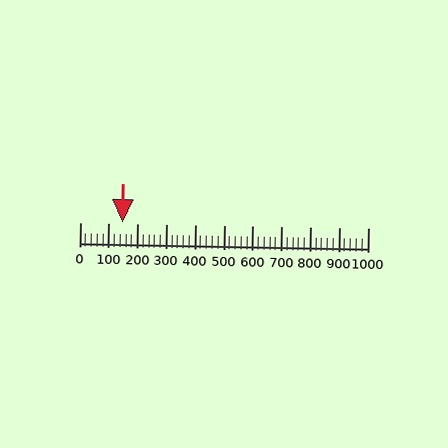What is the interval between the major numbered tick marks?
The major tick marks are spaced 100 units apart.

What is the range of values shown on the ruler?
The ruler shows values from 0 to 1000.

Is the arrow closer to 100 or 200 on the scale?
The arrow is closer to 100.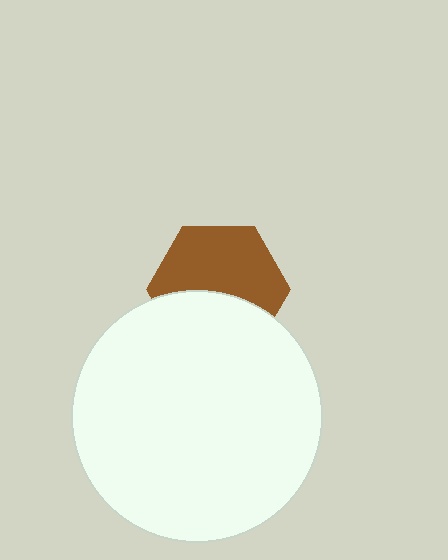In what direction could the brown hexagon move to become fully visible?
The brown hexagon could move up. That would shift it out from behind the white circle entirely.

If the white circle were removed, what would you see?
You would see the complete brown hexagon.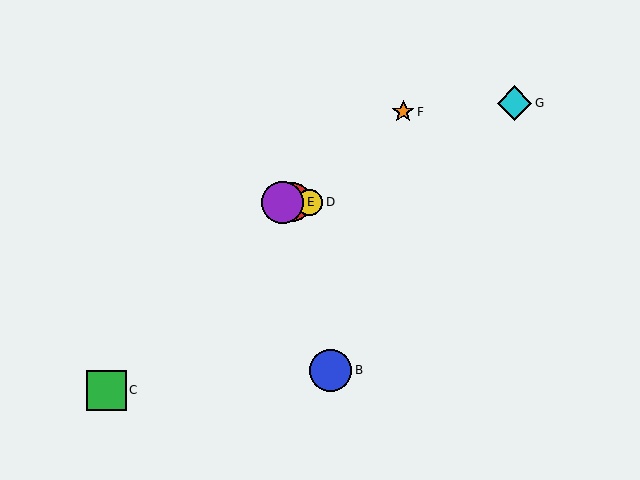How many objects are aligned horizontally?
3 objects (A, D, E) are aligned horizontally.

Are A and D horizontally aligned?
Yes, both are at y≈202.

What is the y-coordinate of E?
Object E is at y≈202.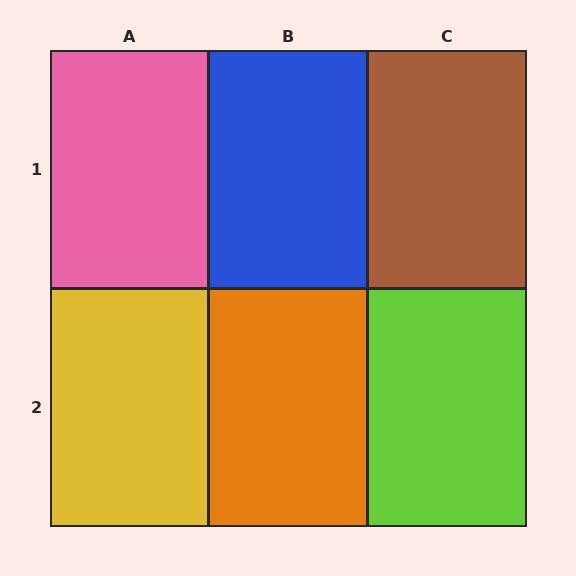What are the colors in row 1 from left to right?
Pink, blue, brown.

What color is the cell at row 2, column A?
Yellow.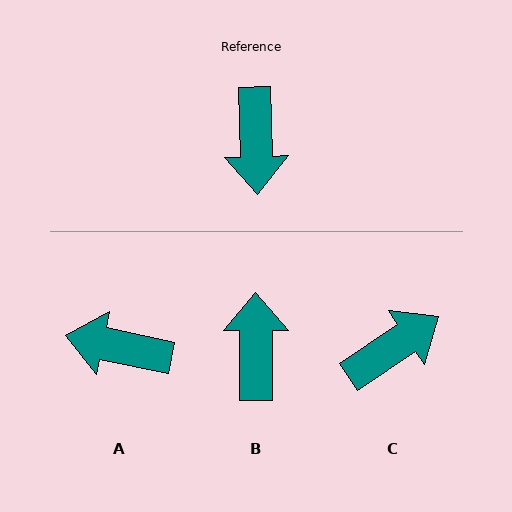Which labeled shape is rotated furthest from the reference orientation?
B, about 178 degrees away.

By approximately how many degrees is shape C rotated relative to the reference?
Approximately 122 degrees counter-clockwise.